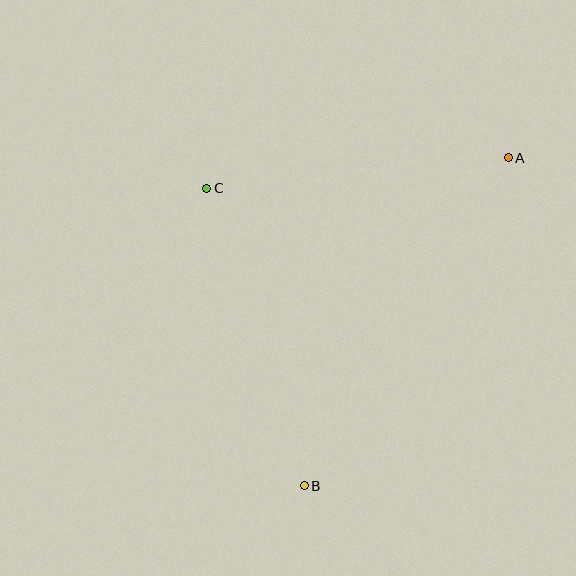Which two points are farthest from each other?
Points A and B are farthest from each other.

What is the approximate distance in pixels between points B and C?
The distance between B and C is approximately 313 pixels.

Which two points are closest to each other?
Points A and C are closest to each other.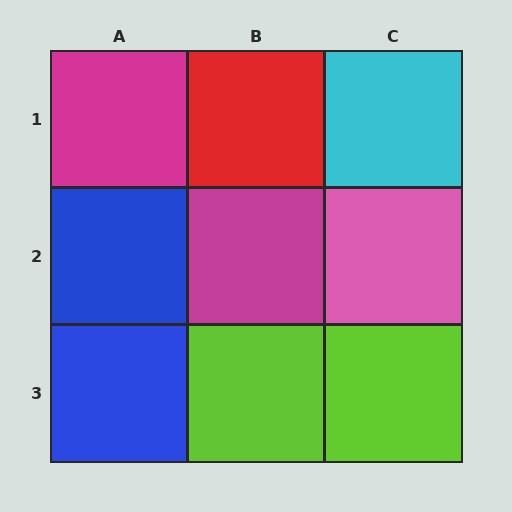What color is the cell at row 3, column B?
Lime.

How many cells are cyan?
1 cell is cyan.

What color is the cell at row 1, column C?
Cyan.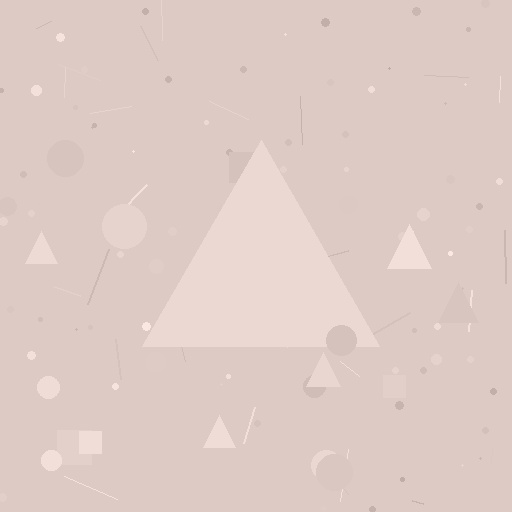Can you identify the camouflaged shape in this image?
The camouflaged shape is a triangle.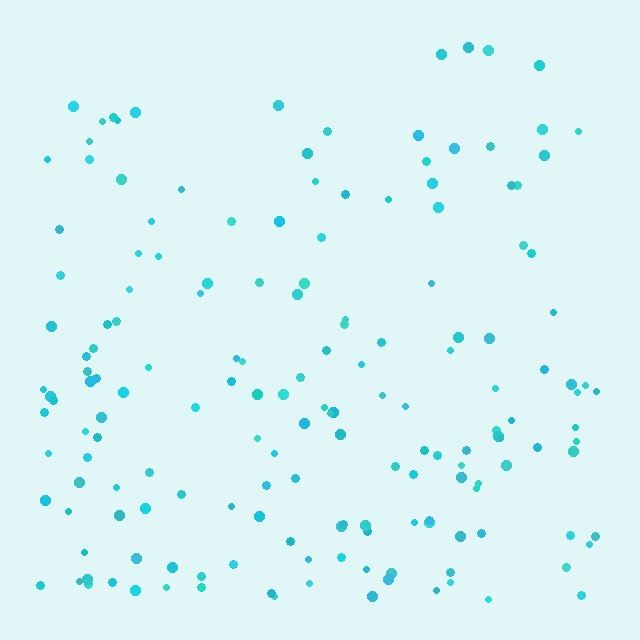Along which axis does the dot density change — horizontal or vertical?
Vertical.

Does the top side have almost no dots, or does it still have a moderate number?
Still a moderate number, just noticeably fewer than the bottom.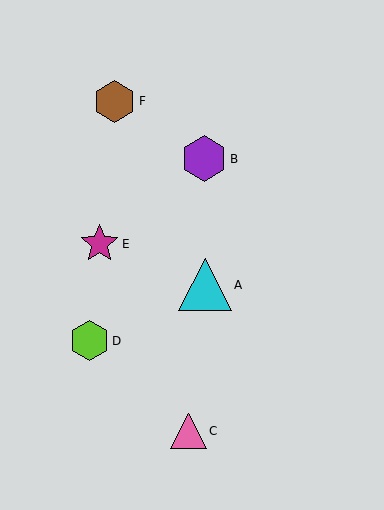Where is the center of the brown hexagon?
The center of the brown hexagon is at (115, 101).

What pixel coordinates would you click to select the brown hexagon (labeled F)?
Click at (115, 101) to select the brown hexagon F.